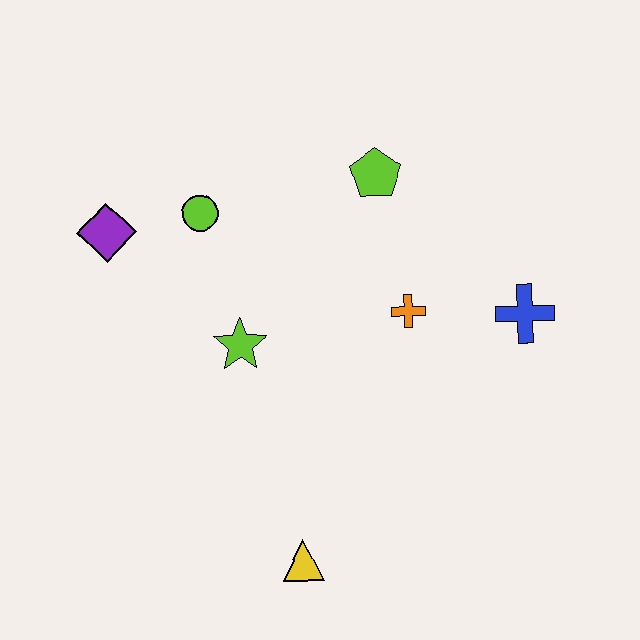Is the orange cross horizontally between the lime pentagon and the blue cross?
Yes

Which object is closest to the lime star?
The lime circle is closest to the lime star.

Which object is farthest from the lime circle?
The yellow triangle is farthest from the lime circle.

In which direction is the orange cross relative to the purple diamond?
The orange cross is to the right of the purple diamond.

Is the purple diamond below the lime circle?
Yes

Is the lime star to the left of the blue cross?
Yes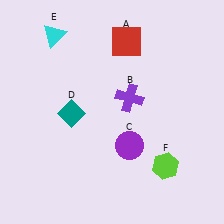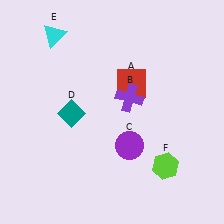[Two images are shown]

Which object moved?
The red square (A) moved down.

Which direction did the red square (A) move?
The red square (A) moved down.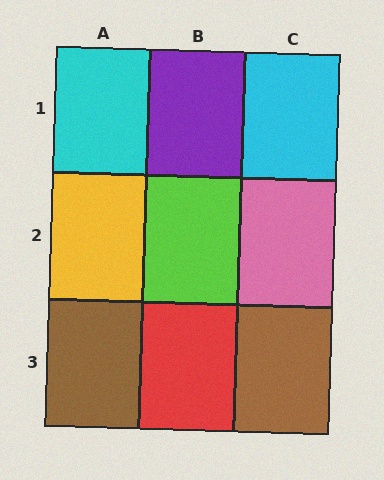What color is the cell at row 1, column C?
Cyan.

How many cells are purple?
1 cell is purple.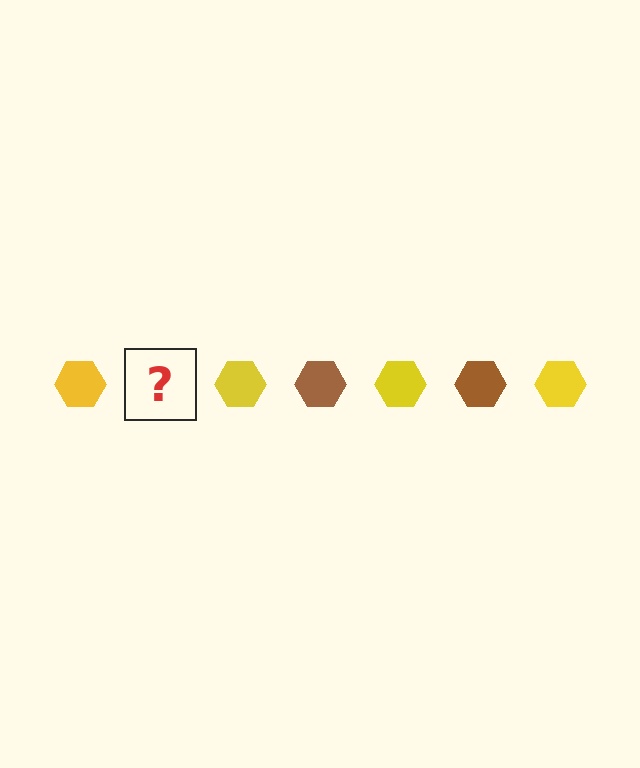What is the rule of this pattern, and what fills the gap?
The rule is that the pattern cycles through yellow, brown hexagons. The gap should be filled with a brown hexagon.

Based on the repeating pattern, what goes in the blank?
The blank should be a brown hexagon.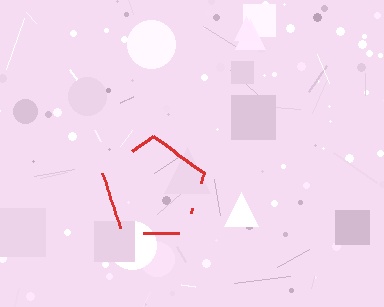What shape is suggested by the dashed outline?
The dashed outline suggests a pentagon.